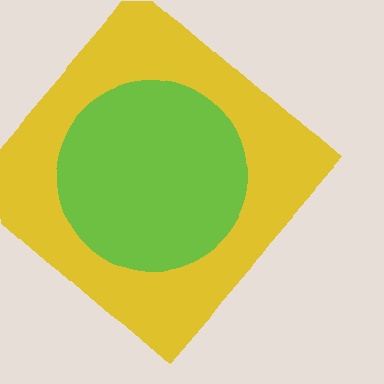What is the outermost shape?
The yellow diamond.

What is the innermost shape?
The lime circle.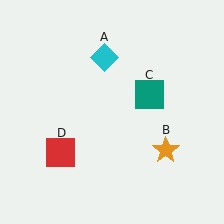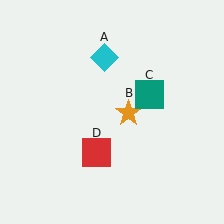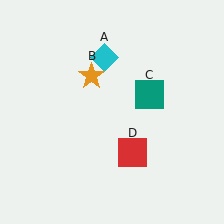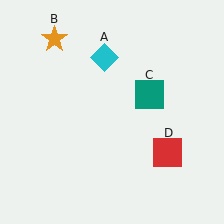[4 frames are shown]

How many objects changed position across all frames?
2 objects changed position: orange star (object B), red square (object D).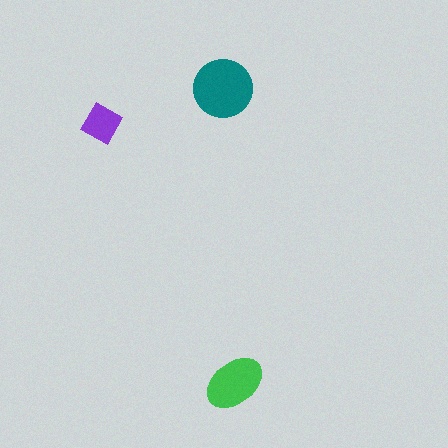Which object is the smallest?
The purple diamond.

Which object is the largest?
The teal circle.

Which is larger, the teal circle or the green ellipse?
The teal circle.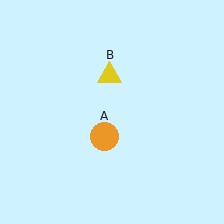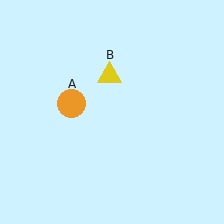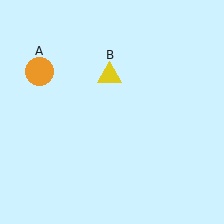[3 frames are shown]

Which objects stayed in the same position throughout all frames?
Yellow triangle (object B) remained stationary.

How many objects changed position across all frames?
1 object changed position: orange circle (object A).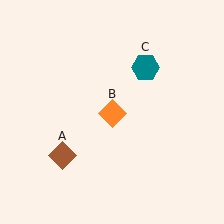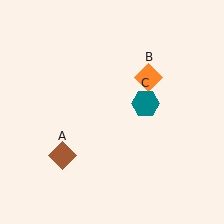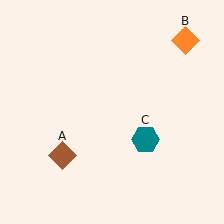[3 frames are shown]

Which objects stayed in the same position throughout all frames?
Brown diamond (object A) remained stationary.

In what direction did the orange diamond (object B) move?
The orange diamond (object B) moved up and to the right.